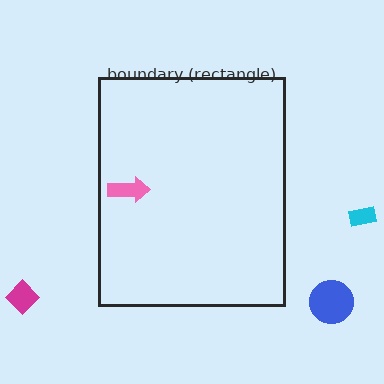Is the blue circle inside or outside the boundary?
Outside.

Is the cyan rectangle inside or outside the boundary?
Outside.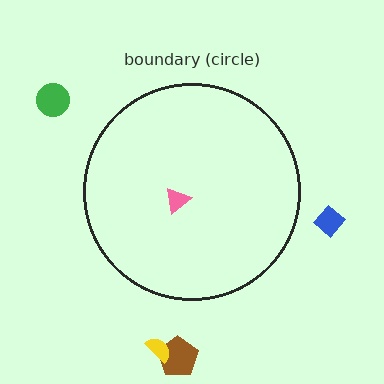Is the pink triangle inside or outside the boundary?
Inside.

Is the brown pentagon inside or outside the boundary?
Outside.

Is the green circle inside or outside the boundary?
Outside.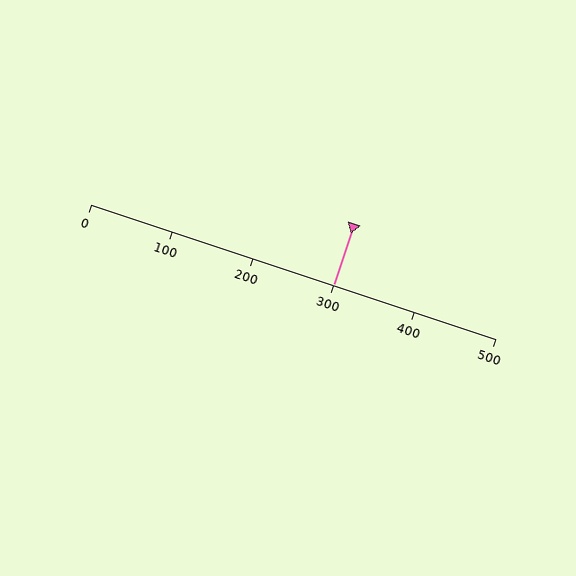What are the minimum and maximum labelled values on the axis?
The axis runs from 0 to 500.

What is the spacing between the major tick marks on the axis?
The major ticks are spaced 100 apart.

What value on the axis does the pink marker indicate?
The marker indicates approximately 300.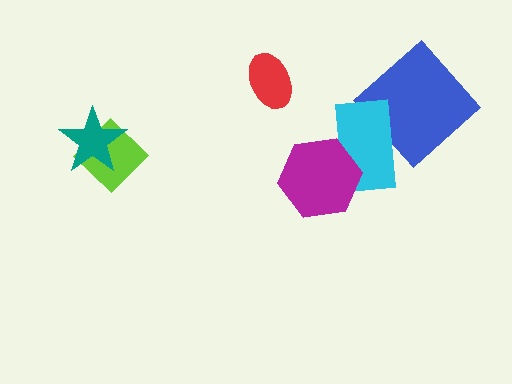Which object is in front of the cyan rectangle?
The magenta hexagon is in front of the cyan rectangle.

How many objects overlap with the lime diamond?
1 object overlaps with the lime diamond.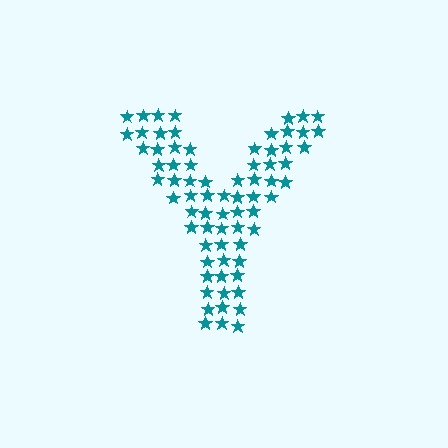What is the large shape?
The large shape is the letter Y.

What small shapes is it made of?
It is made of small stars.